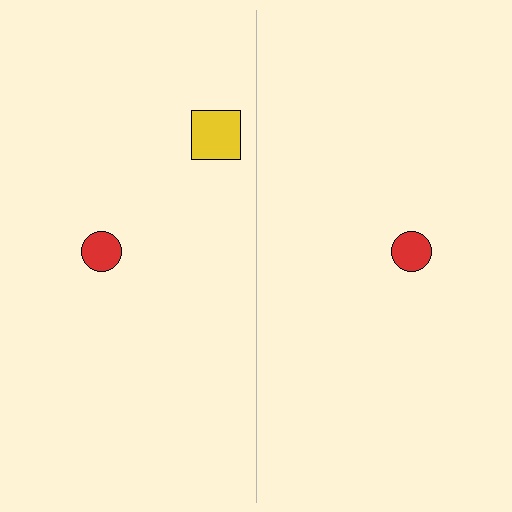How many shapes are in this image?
There are 3 shapes in this image.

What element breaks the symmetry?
A yellow square is missing from the right side.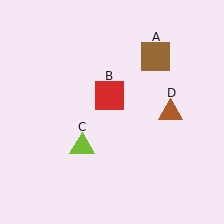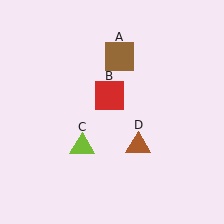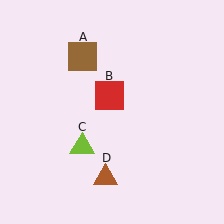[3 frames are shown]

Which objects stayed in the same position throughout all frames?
Red square (object B) and lime triangle (object C) remained stationary.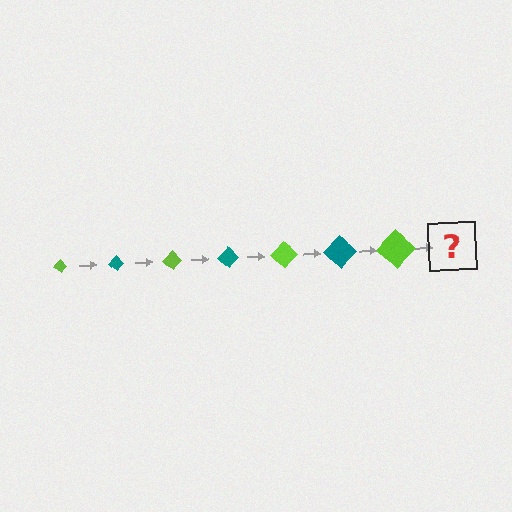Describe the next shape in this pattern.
It should be a teal diamond, larger than the previous one.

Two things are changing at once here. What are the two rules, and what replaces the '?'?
The two rules are that the diamond grows larger each step and the color cycles through lime and teal. The '?' should be a teal diamond, larger than the previous one.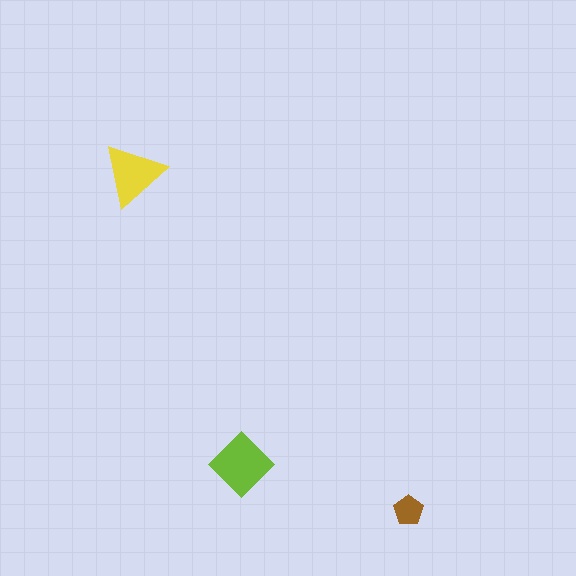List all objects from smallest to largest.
The brown pentagon, the yellow triangle, the lime diamond.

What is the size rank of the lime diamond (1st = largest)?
1st.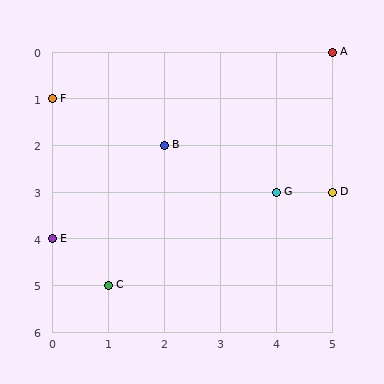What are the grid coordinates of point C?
Point C is at grid coordinates (1, 5).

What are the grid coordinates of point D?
Point D is at grid coordinates (5, 3).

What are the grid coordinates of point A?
Point A is at grid coordinates (5, 0).